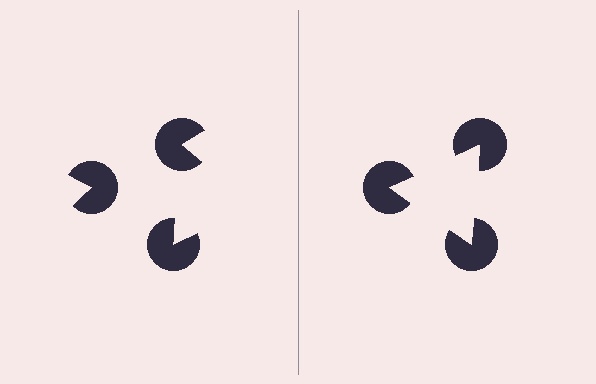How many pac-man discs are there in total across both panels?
6 — 3 on each side.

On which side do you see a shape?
An illusory triangle appears on the right side. On the left side the wedge cuts are rotated, so no coherent shape forms.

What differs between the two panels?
The pac-man discs are positioned identically on both sides; only the wedge orientations differ. On the right they align to a triangle; on the left they are misaligned.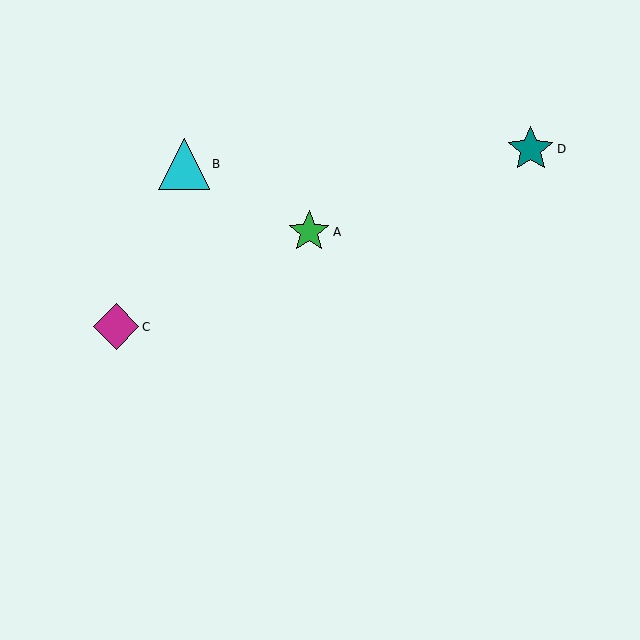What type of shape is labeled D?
Shape D is a teal star.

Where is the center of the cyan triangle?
The center of the cyan triangle is at (184, 164).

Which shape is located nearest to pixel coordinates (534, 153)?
The teal star (labeled D) at (530, 149) is nearest to that location.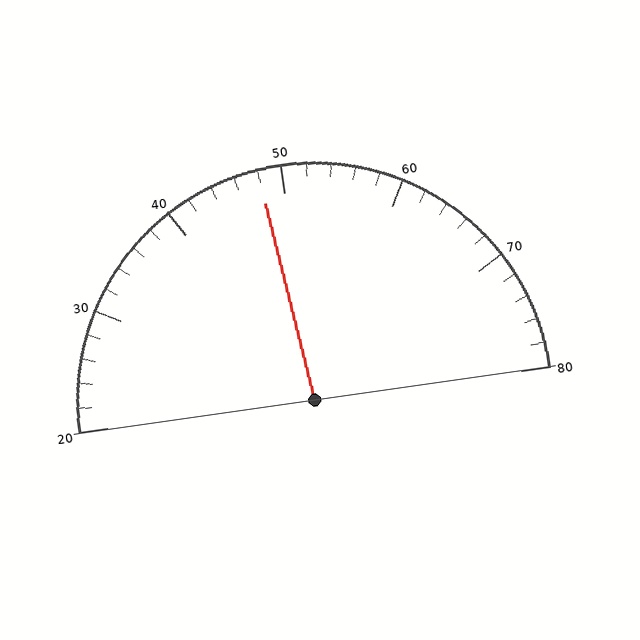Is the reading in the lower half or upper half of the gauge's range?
The reading is in the lower half of the range (20 to 80).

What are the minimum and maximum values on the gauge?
The gauge ranges from 20 to 80.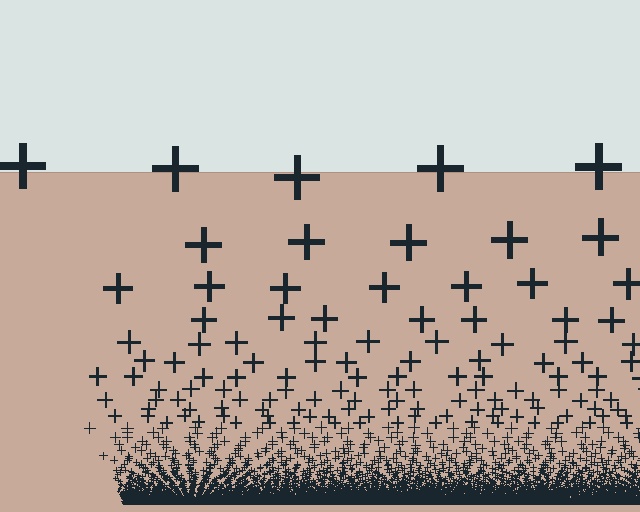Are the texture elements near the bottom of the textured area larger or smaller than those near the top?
Smaller. The gradient is inverted — elements near the bottom are smaller and denser.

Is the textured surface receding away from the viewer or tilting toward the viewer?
The surface appears to tilt toward the viewer. Texture elements get larger and sparser toward the top.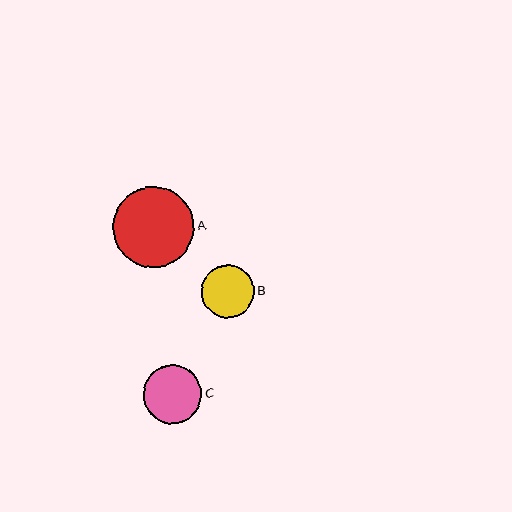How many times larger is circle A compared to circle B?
Circle A is approximately 1.5 times the size of circle B.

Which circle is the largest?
Circle A is the largest with a size of approximately 81 pixels.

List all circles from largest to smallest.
From largest to smallest: A, C, B.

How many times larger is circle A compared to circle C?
Circle A is approximately 1.4 times the size of circle C.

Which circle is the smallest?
Circle B is the smallest with a size of approximately 53 pixels.